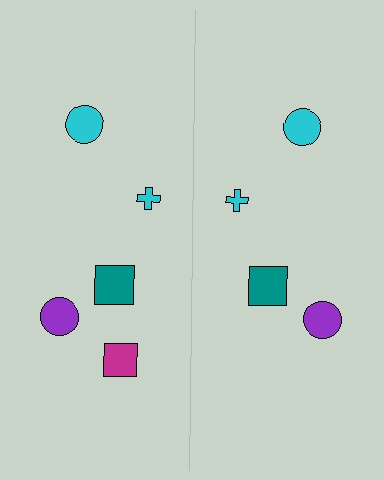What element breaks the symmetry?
A magenta square is missing from the right side.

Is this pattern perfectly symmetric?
No, the pattern is not perfectly symmetric. A magenta square is missing from the right side.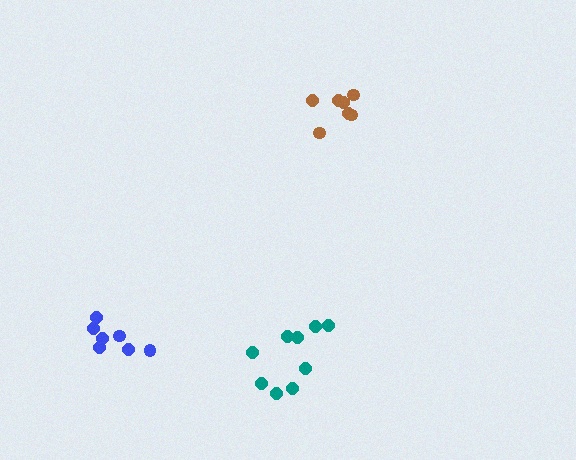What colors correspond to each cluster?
The clusters are colored: blue, teal, brown.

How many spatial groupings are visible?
There are 3 spatial groupings.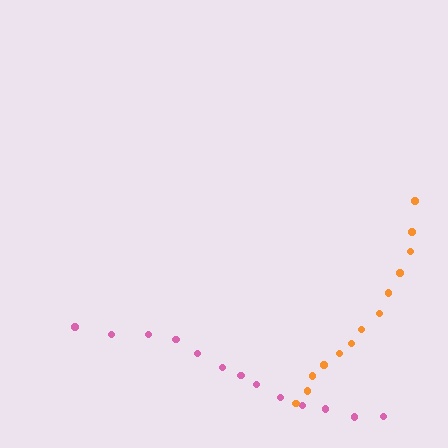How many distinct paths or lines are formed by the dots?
There are 2 distinct paths.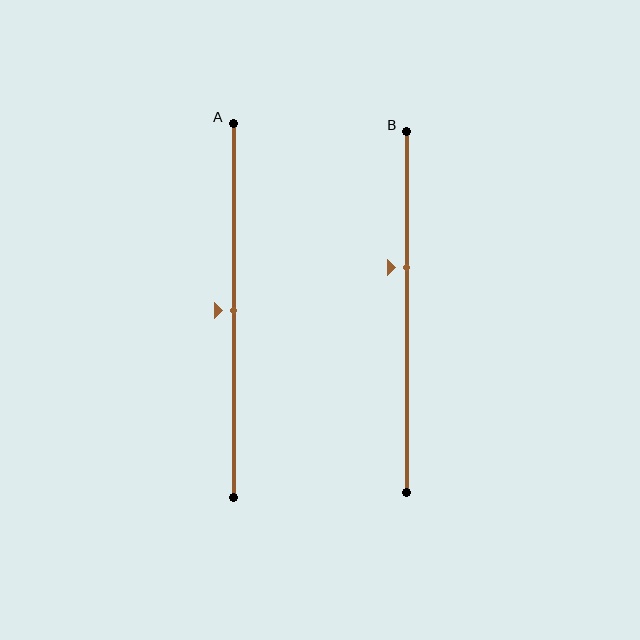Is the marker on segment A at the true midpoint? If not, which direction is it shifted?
Yes, the marker on segment A is at the true midpoint.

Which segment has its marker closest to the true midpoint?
Segment A has its marker closest to the true midpoint.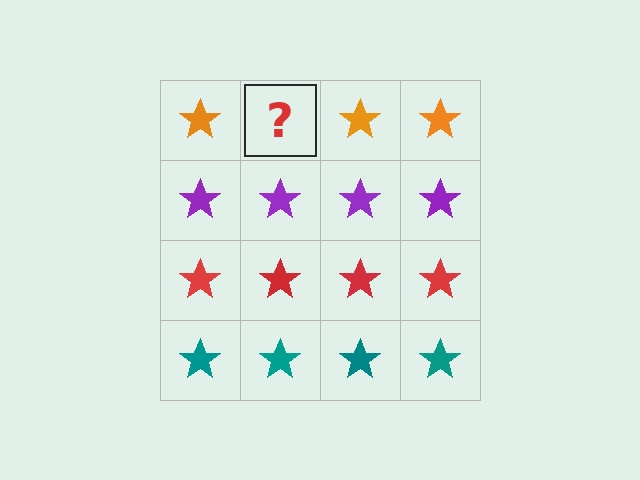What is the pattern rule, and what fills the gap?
The rule is that each row has a consistent color. The gap should be filled with an orange star.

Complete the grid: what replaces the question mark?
The question mark should be replaced with an orange star.